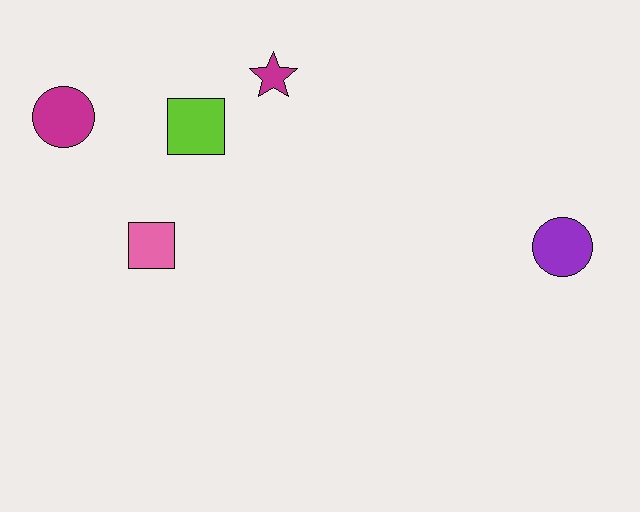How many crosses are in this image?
There are no crosses.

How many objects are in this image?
There are 5 objects.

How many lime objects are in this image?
There is 1 lime object.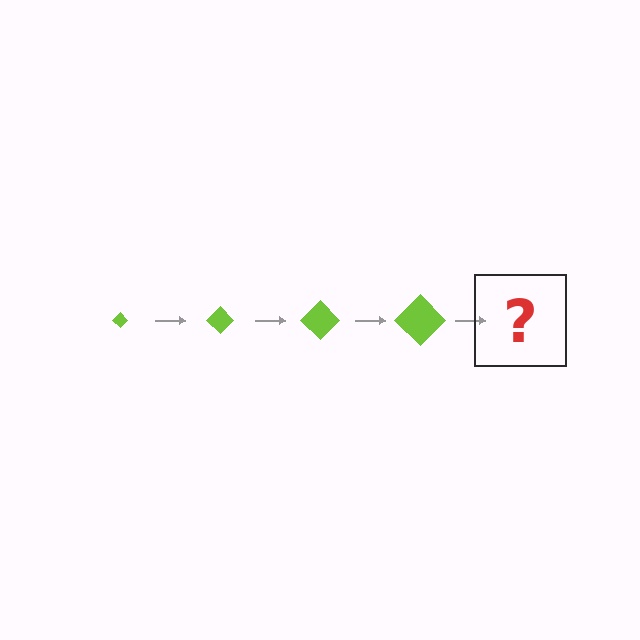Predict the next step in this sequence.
The next step is a lime diamond, larger than the previous one.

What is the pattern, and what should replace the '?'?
The pattern is that the diamond gets progressively larger each step. The '?' should be a lime diamond, larger than the previous one.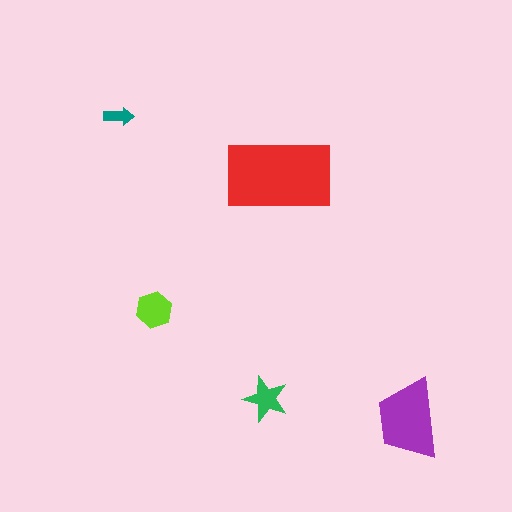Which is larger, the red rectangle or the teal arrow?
The red rectangle.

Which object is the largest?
The red rectangle.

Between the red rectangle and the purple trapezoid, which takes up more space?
The red rectangle.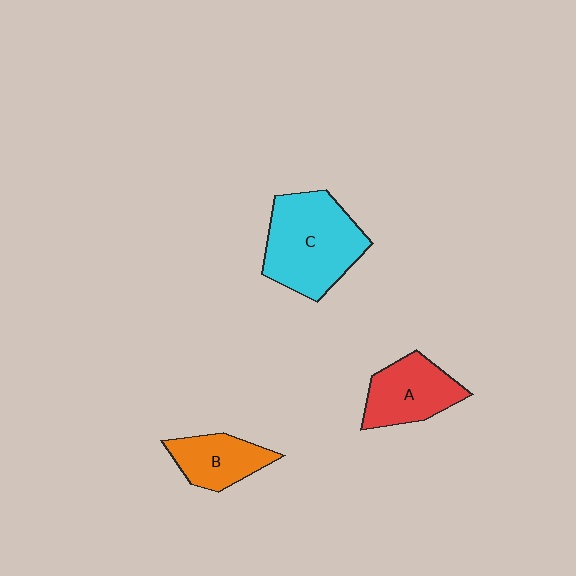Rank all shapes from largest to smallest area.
From largest to smallest: C (cyan), A (red), B (orange).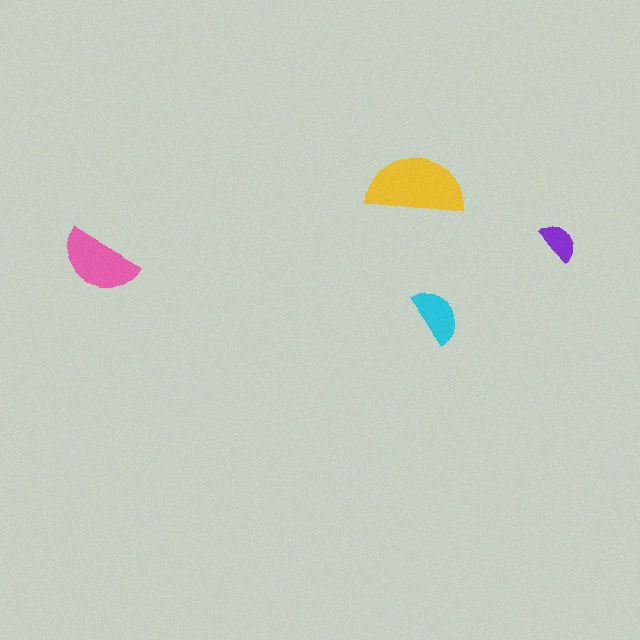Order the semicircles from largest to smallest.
the yellow one, the pink one, the cyan one, the purple one.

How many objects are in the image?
There are 4 objects in the image.